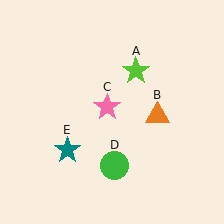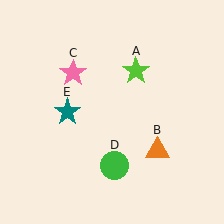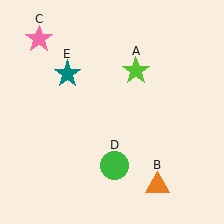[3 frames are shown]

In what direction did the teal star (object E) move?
The teal star (object E) moved up.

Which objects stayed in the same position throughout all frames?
Lime star (object A) and green circle (object D) remained stationary.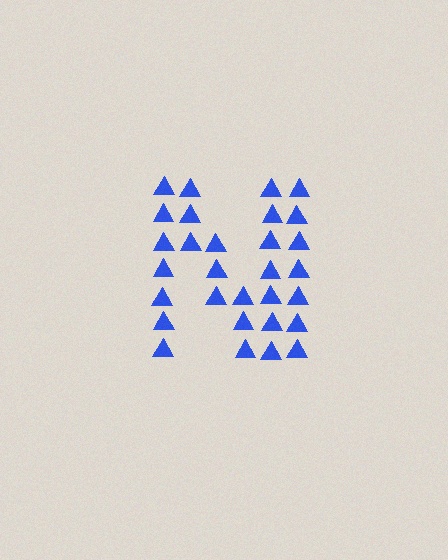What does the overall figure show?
The overall figure shows the letter N.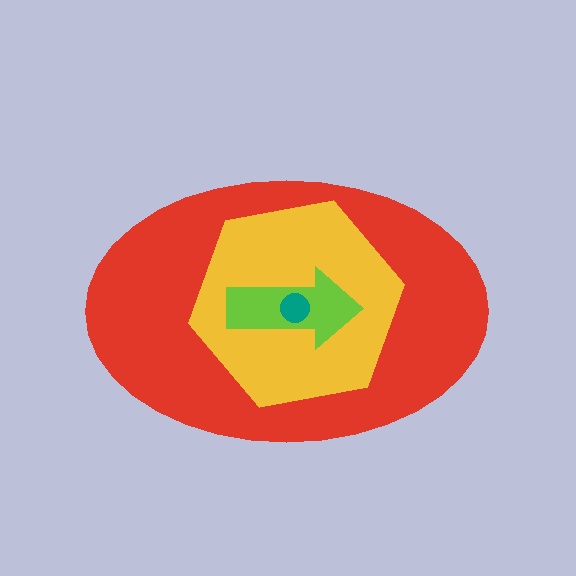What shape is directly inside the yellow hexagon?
The lime arrow.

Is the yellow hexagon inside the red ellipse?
Yes.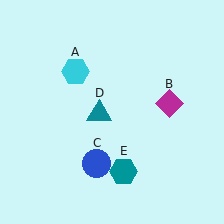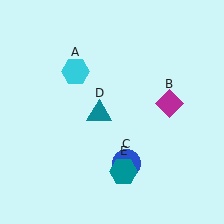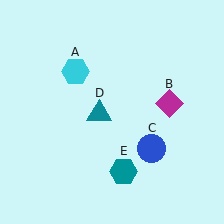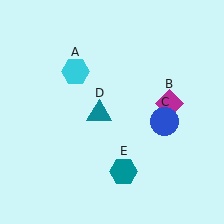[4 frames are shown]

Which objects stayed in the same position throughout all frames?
Cyan hexagon (object A) and magenta diamond (object B) and teal triangle (object D) and teal hexagon (object E) remained stationary.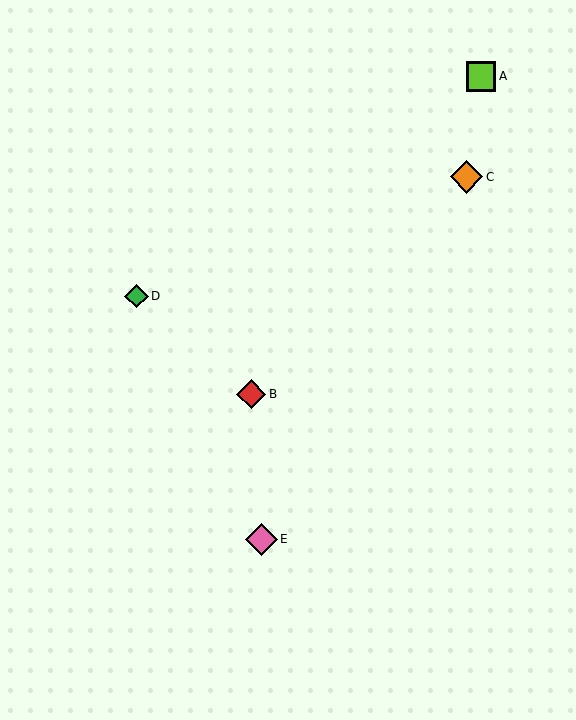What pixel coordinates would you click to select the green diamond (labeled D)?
Click at (137, 296) to select the green diamond D.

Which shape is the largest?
The orange diamond (labeled C) is the largest.